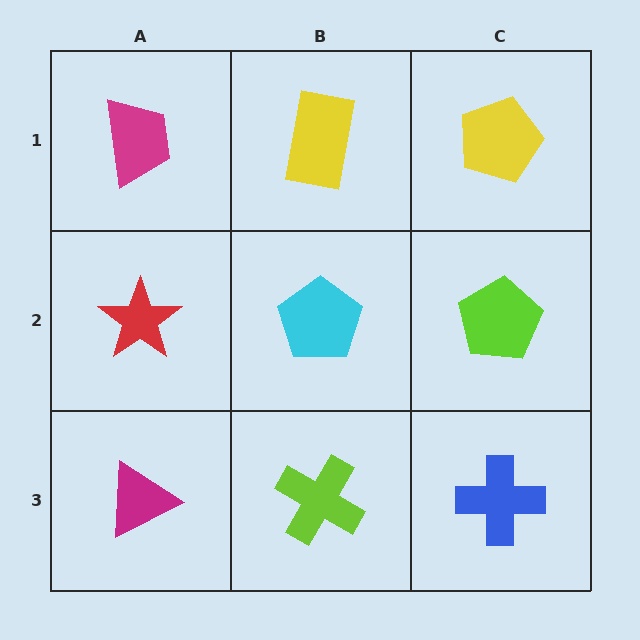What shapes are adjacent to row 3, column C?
A lime pentagon (row 2, column C), a lime cross (row 3, column B).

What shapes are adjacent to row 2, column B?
A yellow rectangle (row 1, column B), a lime cross (row 3, column B), a red star (row 2, column A), a lime pentagon (row 2, column C).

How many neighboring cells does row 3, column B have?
3.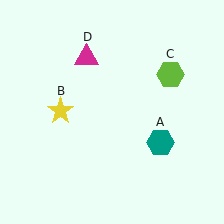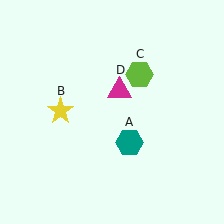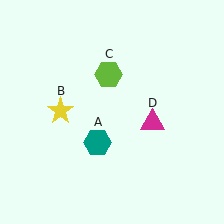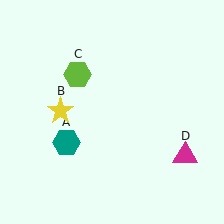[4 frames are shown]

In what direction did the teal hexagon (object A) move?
The teal hexagon (object A) moved left.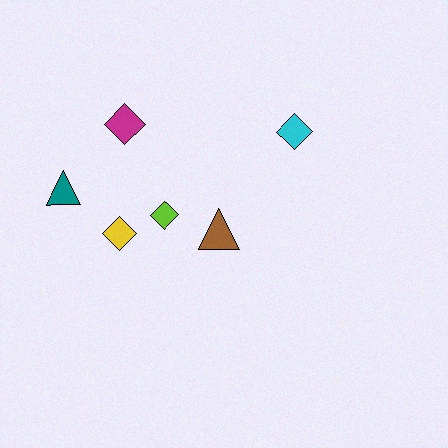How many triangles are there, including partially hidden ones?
There are 2 triangles.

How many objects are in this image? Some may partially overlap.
There are 6 objects.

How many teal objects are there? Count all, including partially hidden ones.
There is 1 teal object.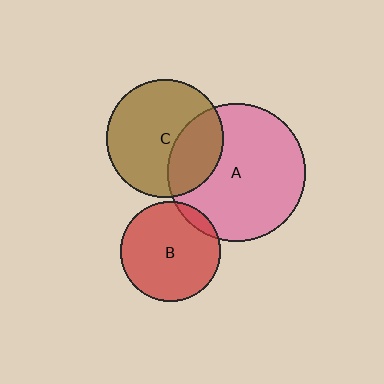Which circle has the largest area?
Circle A (pink).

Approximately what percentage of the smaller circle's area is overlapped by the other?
Approximately 10%.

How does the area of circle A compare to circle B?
Approximately 1.9 times.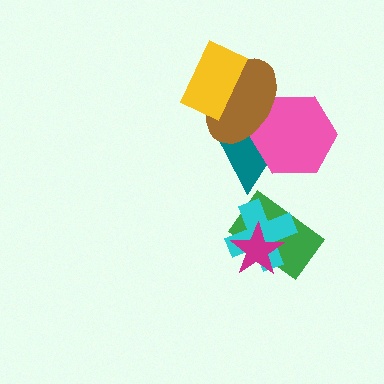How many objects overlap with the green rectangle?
2 objects overlap with the green rectangle.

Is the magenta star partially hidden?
No, no other shape covers it.